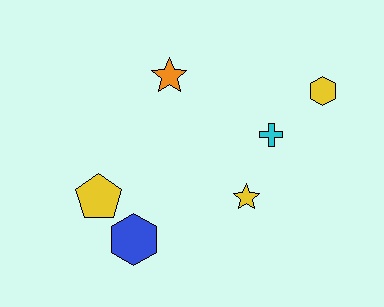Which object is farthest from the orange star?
The blue hexagon is farthest from the orange star.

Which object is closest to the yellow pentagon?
The blue hexagon is closest to the yellow pentagon.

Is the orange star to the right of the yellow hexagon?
No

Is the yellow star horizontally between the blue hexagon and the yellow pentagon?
No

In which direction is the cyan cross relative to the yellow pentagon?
The cyan cross is to the right of the yellow pentagon.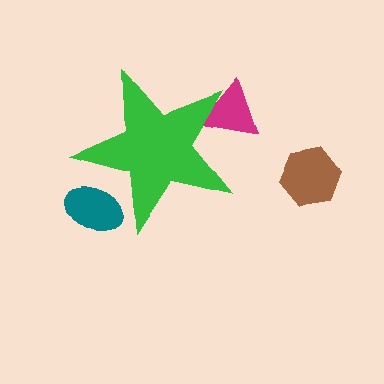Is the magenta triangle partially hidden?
Yes, the magenta triangle is partially hidden behind the green star.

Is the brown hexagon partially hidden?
No, the brown hexagon is fully visible.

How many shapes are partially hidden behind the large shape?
2 shapes are partially hidden.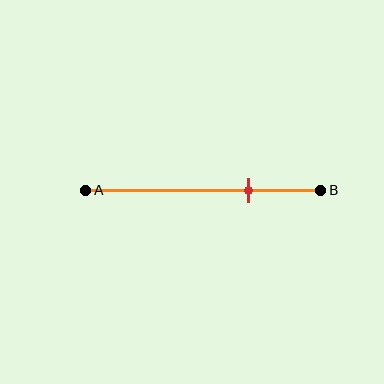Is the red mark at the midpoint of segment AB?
No, the mark is at about 70% from A, not at the 50% midpoint.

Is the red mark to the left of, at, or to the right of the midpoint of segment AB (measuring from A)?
The red mark is to the right of the midpoint of segment AB.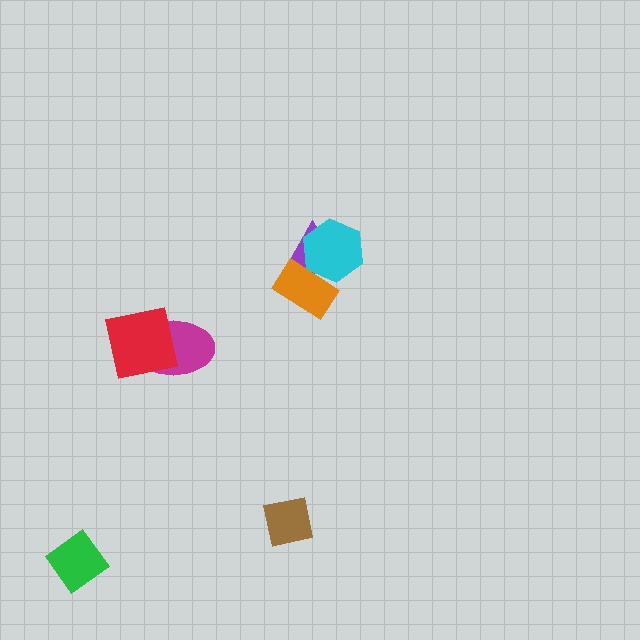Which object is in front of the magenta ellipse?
The red square is in front of the magenta ellipse.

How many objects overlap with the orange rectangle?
2 objects overlap with the orange rectangle.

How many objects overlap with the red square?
1 object overlaps with the red square.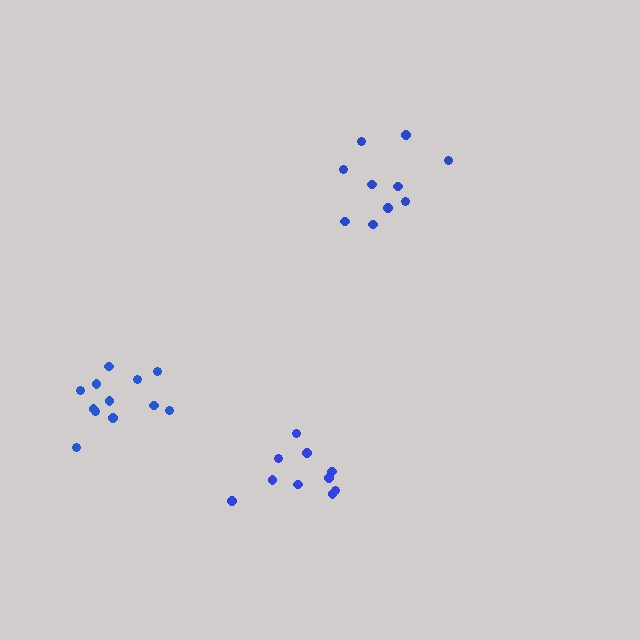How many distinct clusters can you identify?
There are 3 distinct clusters.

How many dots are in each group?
Group 1: 12 dots, Group 2: 10 dots, Group 3: 10 dots (32 total).